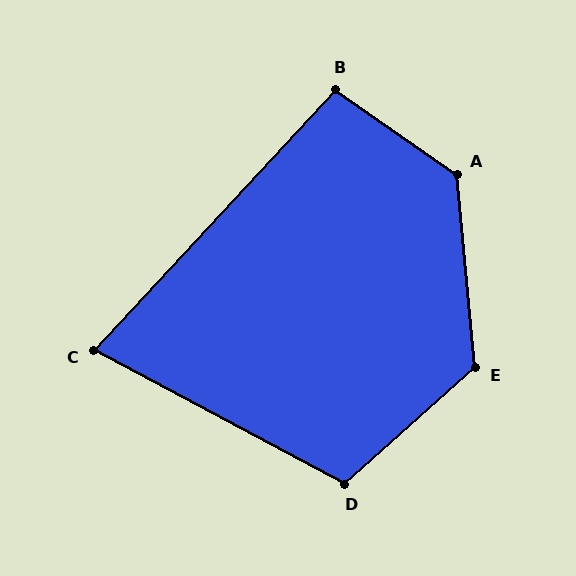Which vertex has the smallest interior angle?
C, at approximately 75 degrees.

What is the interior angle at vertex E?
Approximately 126 degrees (obtuse).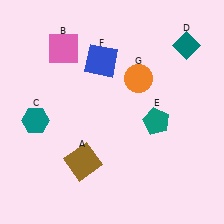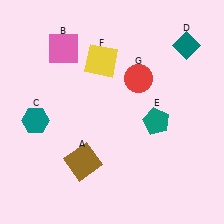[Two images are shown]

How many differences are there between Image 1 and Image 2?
There are 2 differences between the two images.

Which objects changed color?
F changed from blue to yellow. G changed from orange to red.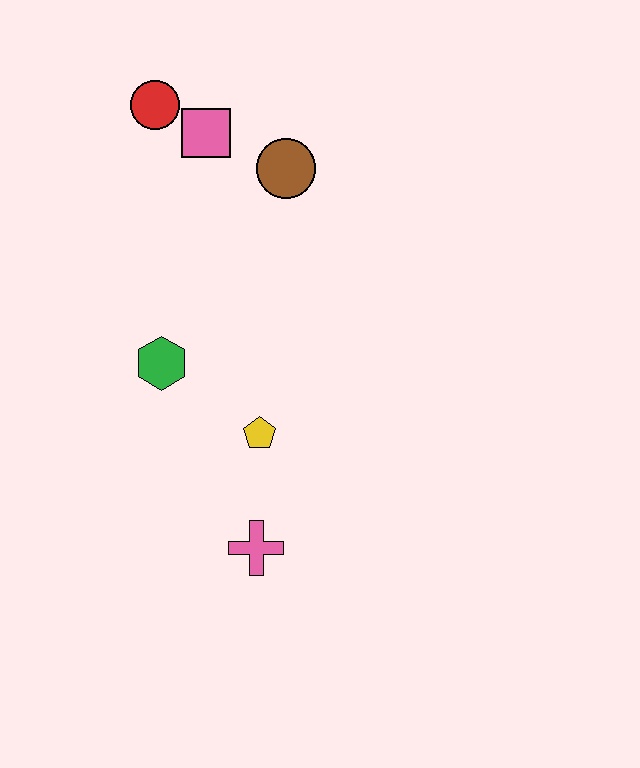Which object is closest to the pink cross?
The yellow pentagon is closest to the pink cross.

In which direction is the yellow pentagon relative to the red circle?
The yellow pentagon is below the red circle.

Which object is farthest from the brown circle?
The pink cross is farthest from the brown circle.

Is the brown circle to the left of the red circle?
No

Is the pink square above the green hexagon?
Yes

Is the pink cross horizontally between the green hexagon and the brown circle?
Yes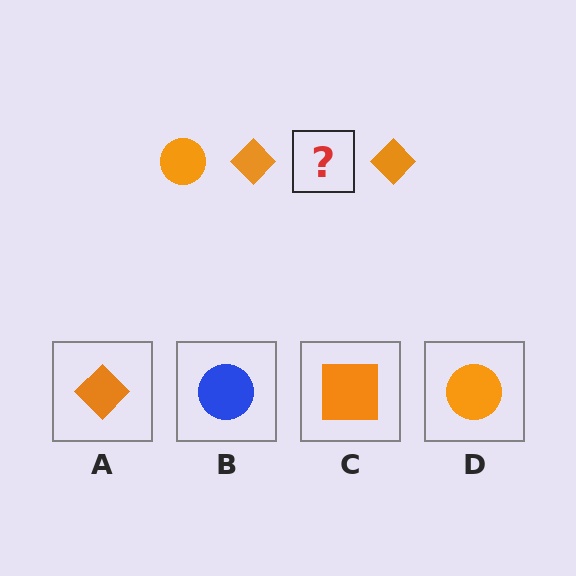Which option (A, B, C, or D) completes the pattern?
D.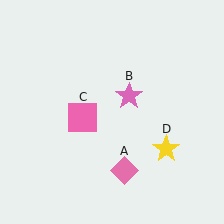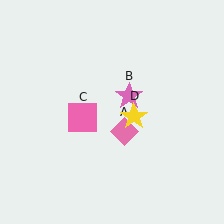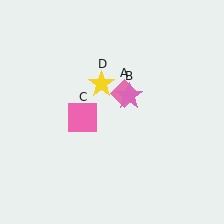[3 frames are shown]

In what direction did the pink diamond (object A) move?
The pink diamond (object A) moved up.